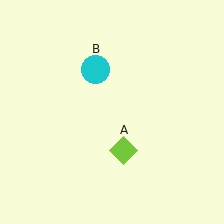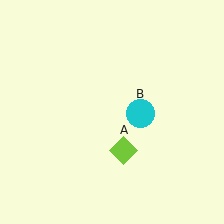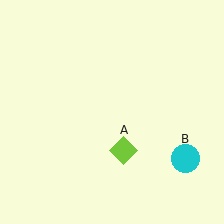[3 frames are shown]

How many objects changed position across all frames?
1 object changed position: cyan circle (object B).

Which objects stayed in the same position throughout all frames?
Lime diamond (object A) remained stationary.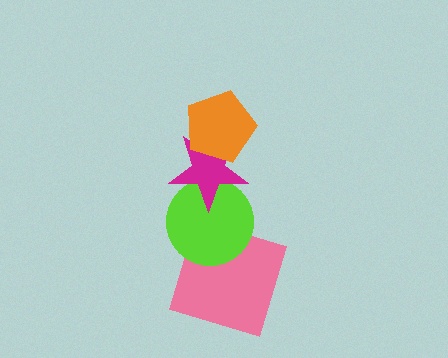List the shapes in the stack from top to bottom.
From top to bottom: the orange pentagon, the magenta star, the lime circle, the pink square.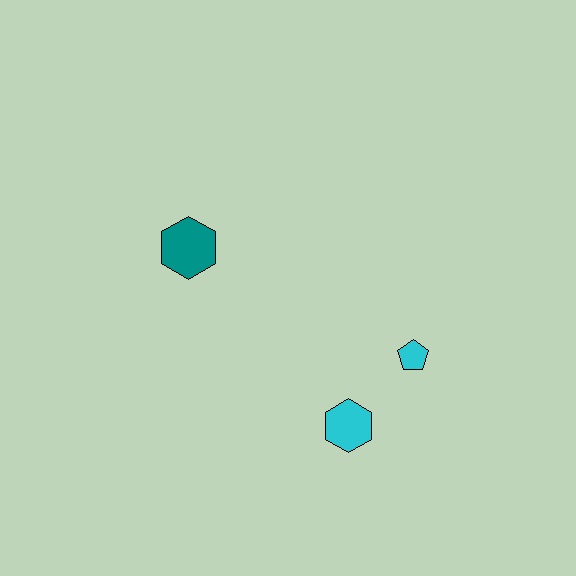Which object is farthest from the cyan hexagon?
The teal hexagon is farthest from the cyan hexagon.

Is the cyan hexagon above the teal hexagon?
No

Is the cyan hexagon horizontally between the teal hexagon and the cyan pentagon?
Yes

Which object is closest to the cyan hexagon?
The cyan pentagon is closest to the cyan hexagon.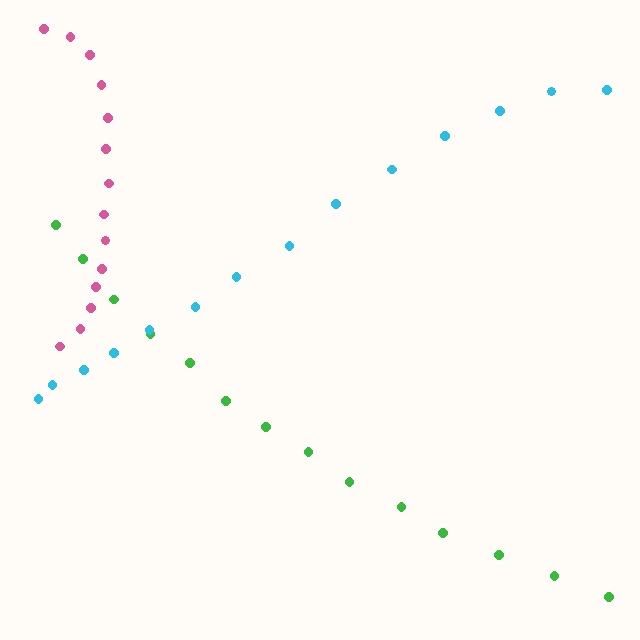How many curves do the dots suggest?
There are 3 distinct paths.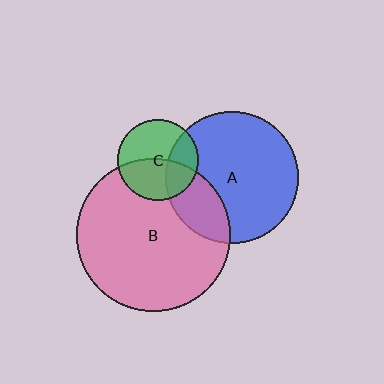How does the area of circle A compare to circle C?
Approximately 2.7 times.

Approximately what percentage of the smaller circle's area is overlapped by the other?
Approximately 25%.